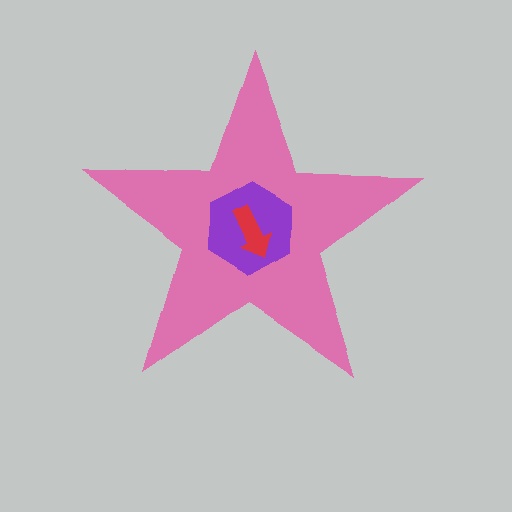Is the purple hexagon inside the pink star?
Yes.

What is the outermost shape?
The pink star.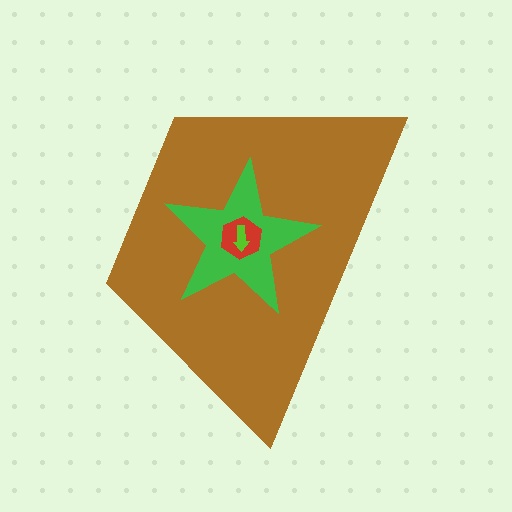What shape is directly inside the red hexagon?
The lime arrow.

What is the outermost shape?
The brown trapezoid.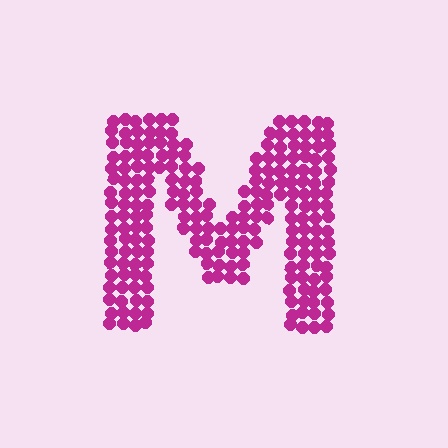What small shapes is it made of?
It is made of small circles.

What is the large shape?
The large shape is the letter M.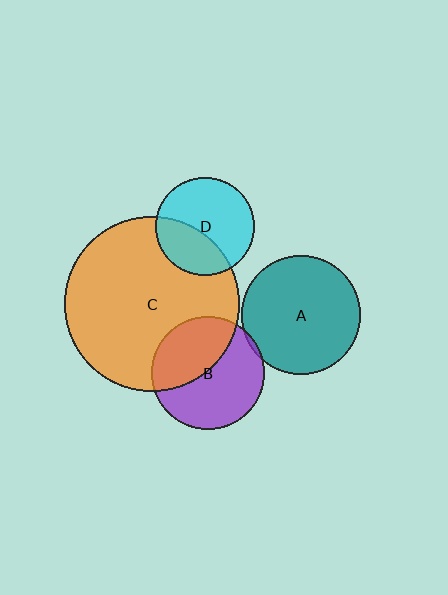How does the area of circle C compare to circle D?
Approximately 3.1 times.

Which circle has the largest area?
Circle C (orange).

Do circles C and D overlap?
Yes.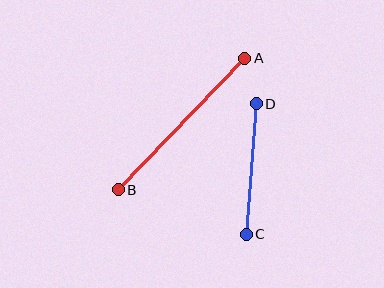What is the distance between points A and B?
The distance is approximately 182 pixels.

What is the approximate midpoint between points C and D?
The midpoint is at approximately (251, 169) pixels.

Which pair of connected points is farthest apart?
Points A and B are farthest apart.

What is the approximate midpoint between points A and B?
The midpoint is at approximately (182, 124) pixels.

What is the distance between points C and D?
The distance is approximately 131 pixels.